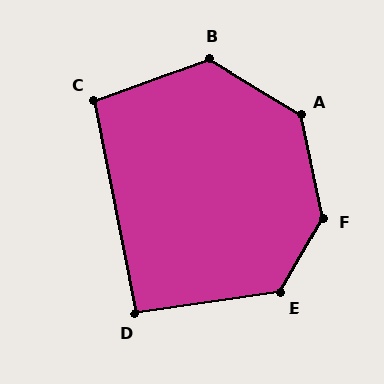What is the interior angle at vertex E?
Approximately 128 degrees (obtuse).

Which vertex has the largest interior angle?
F, at approximately 138 degrees.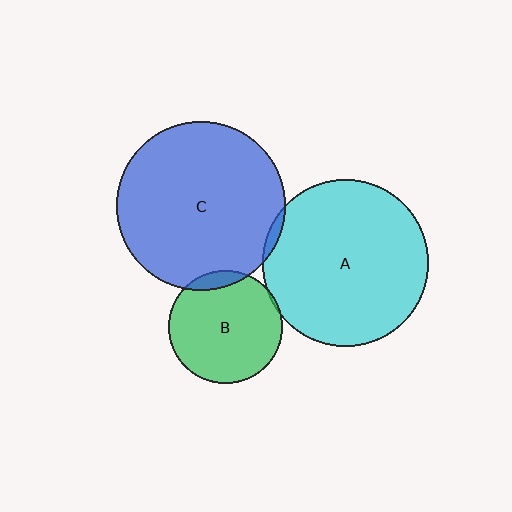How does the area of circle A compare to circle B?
Approximately 2.1 times.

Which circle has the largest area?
Circle C (blue).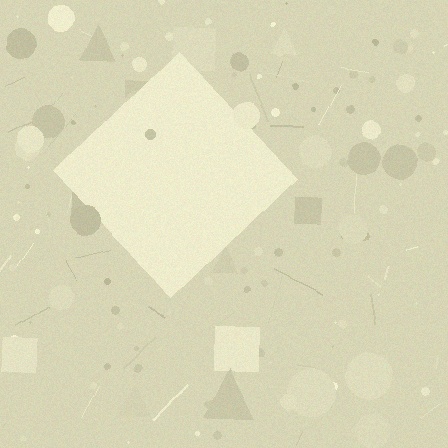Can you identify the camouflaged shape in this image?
The camouflaged shape is a diamond.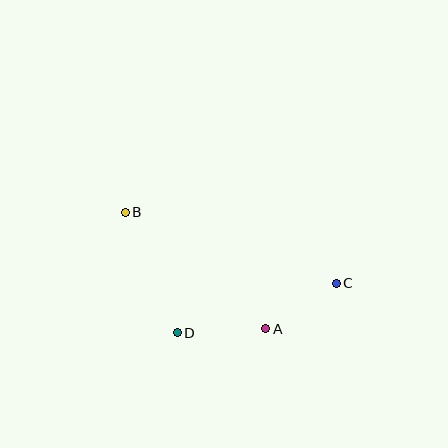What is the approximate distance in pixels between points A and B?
The distance between A and B is approximately 183 pixels.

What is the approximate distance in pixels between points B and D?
The distance between B and D is approximately 131 pixels.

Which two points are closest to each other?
Points A and C are closest to each other.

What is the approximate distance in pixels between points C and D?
The distance between C and D is approximately 167 pixels.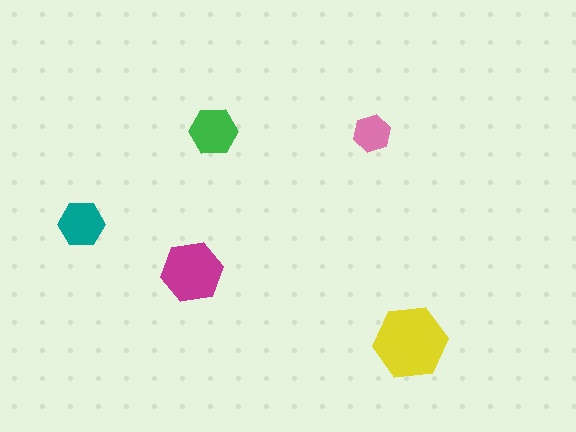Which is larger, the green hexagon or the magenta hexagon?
The magenta one.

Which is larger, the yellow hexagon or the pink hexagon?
The yellow one.